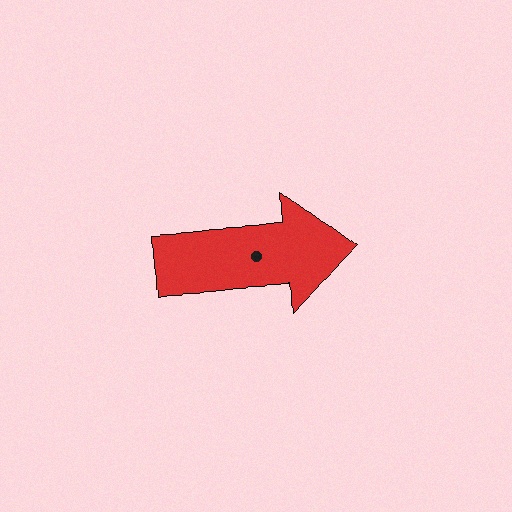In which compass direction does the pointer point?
East.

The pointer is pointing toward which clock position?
Roughly 3 o'clock.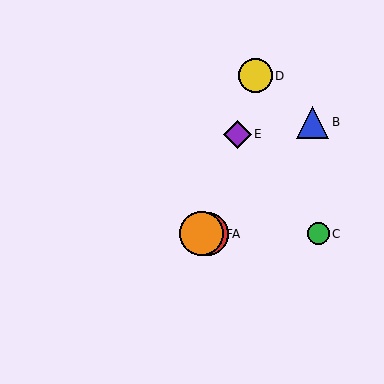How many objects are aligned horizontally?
3 objects (A, C, F) are aligned horizontally.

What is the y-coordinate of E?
Object E is at y≈134.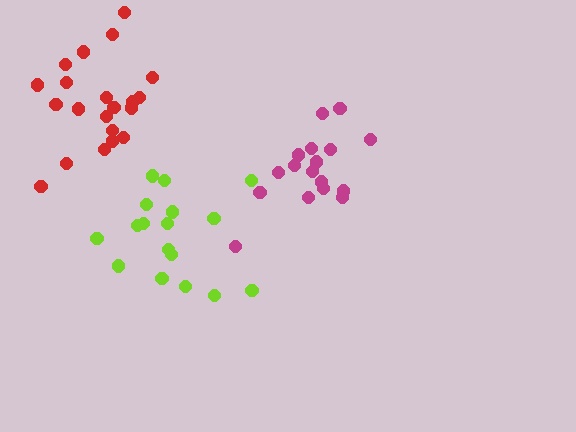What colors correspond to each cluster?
The clusters are colored: lime, magenta, red.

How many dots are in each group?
Group 1: 17 dots, Group 2: 17 dots, Group 3: 21 dots (55 total).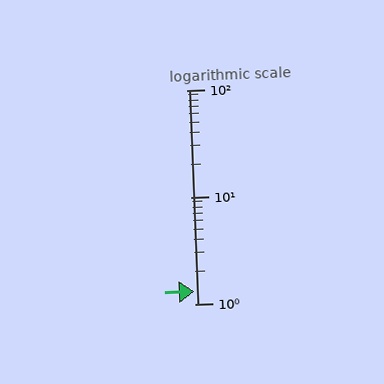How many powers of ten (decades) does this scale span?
The scale spans 2 decades, from 1 to 100.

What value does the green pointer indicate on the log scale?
The pointer indicates approximately 1.3.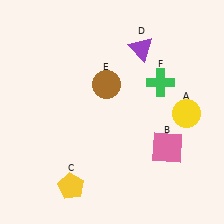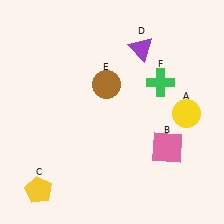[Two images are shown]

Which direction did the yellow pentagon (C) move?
The yellow pentagon (C) moved left.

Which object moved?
The yellow pentagon (C) moved left.